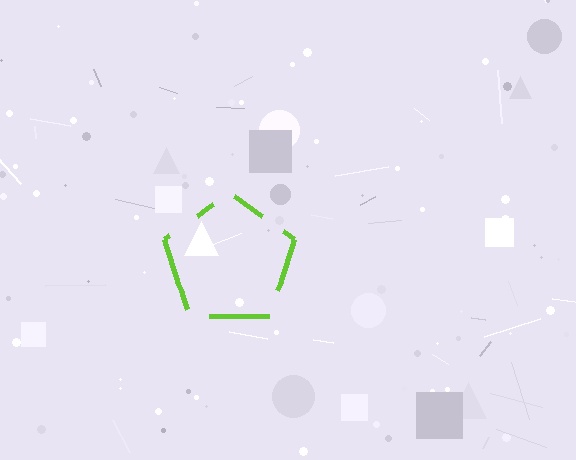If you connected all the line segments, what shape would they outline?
They would outline a pentagon.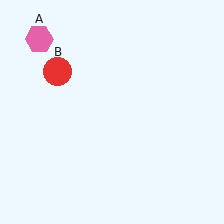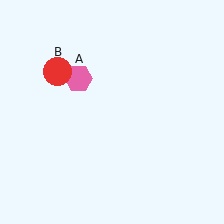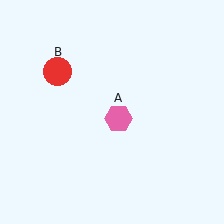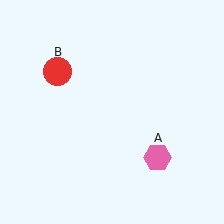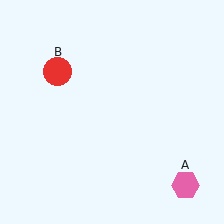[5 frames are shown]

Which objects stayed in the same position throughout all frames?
Red circle (object B) remained stationary.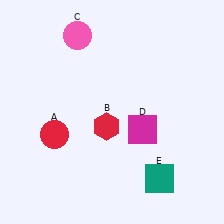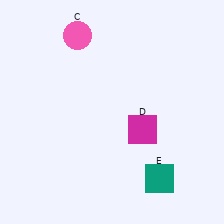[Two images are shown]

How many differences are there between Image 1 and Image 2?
There are 2 differences between the two images.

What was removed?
The red hexagon (B), the red circle (A) were removed in Image 2.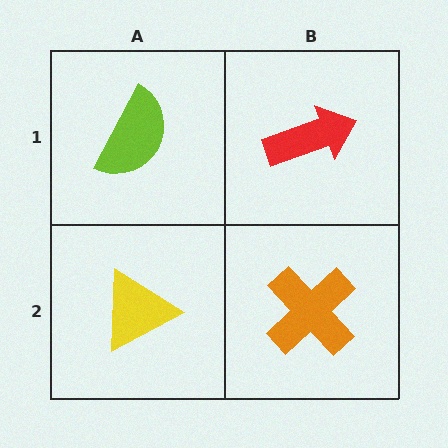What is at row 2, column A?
A yellow triangle.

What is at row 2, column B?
An orange cross.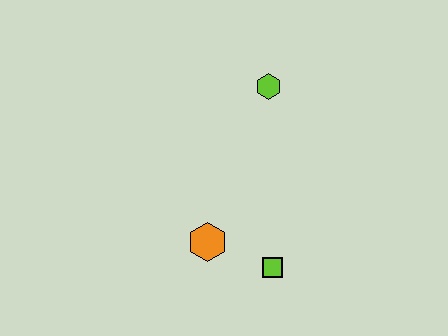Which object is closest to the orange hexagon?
The lime square is closest to the orange hexagon.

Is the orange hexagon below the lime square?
No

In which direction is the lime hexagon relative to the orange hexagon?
The lime hexagon is above the orange hexagon.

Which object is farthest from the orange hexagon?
The lime hexagon is farthest from the orange hexagon.